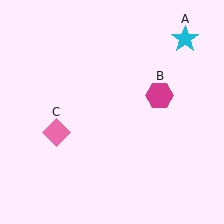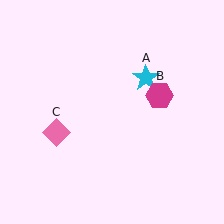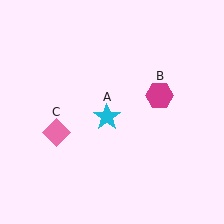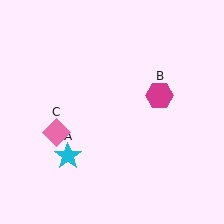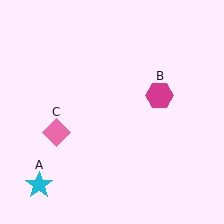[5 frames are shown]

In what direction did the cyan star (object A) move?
The cyan star (object A) moved down and to the left.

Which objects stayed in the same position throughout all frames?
Magenta hexagon (object B) and pink diamond (object C) remained stationary.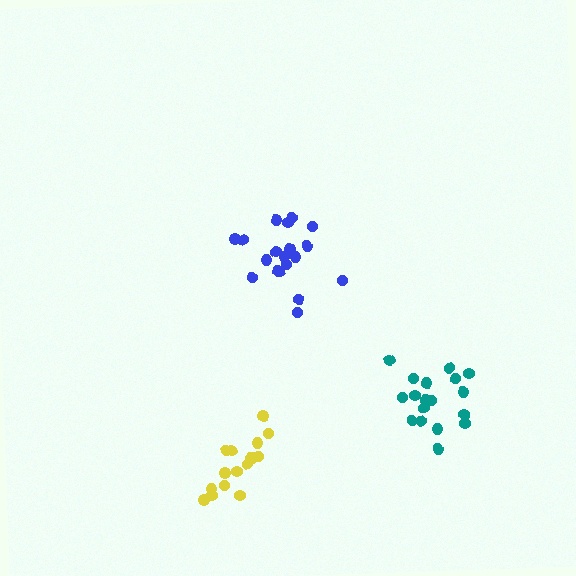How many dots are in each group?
Group 1: 17 dots, Group 2: 18 dots, Group 3: 19 dots (54 total).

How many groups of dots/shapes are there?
There are 3 groups.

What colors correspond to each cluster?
The clusters are colored: yellow, teal, blue.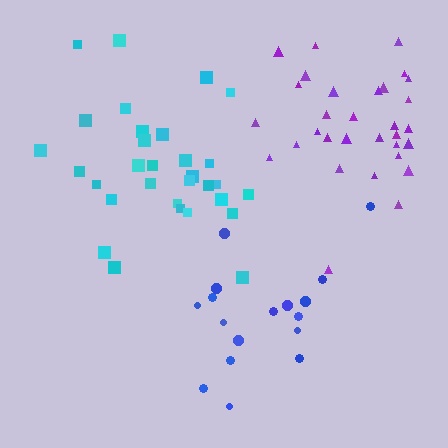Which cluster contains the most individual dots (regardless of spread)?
Cyan (32).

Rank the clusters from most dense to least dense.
purple, cyan, blue.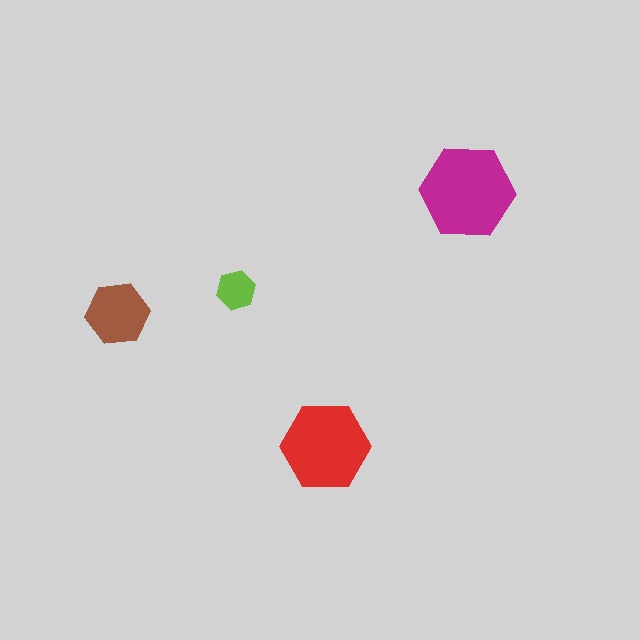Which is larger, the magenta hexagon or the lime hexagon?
The magenta one.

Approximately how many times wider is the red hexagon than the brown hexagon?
About 1.5 times wider.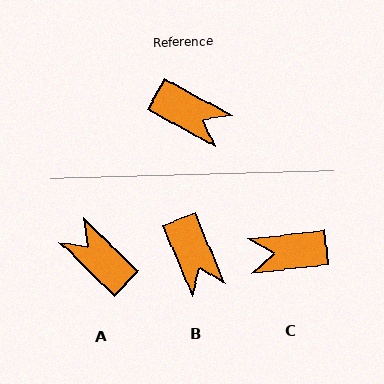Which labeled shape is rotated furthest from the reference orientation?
A, about 165 degrees away.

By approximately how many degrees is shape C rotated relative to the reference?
Approximately 144 degrees clockwise.